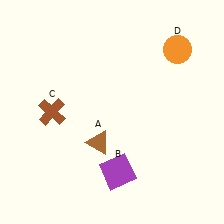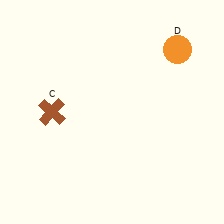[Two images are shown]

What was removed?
The brown triangle (A), the purple square (B) were removed in Image 2.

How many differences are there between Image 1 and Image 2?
There are 2 differences between the two images.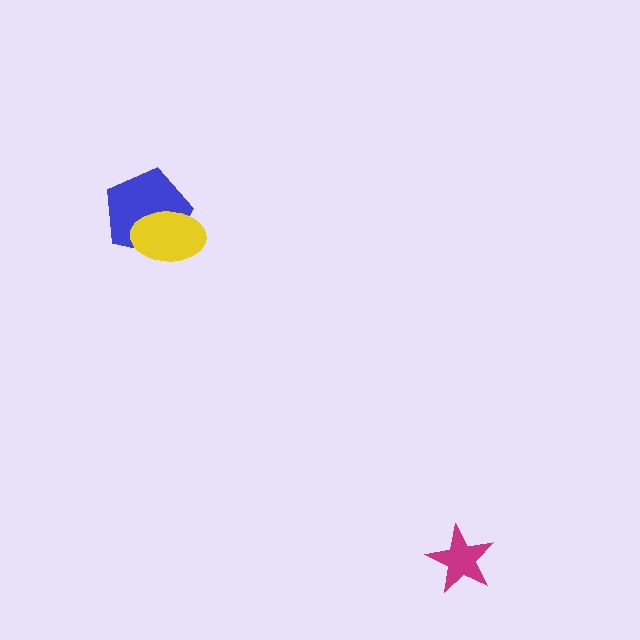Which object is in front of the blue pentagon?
The yellow ellipse is in front of the blue pentagon.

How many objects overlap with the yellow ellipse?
1 object overlaps with the yellow ellipse.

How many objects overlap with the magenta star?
0 objects overlap with the magenta star.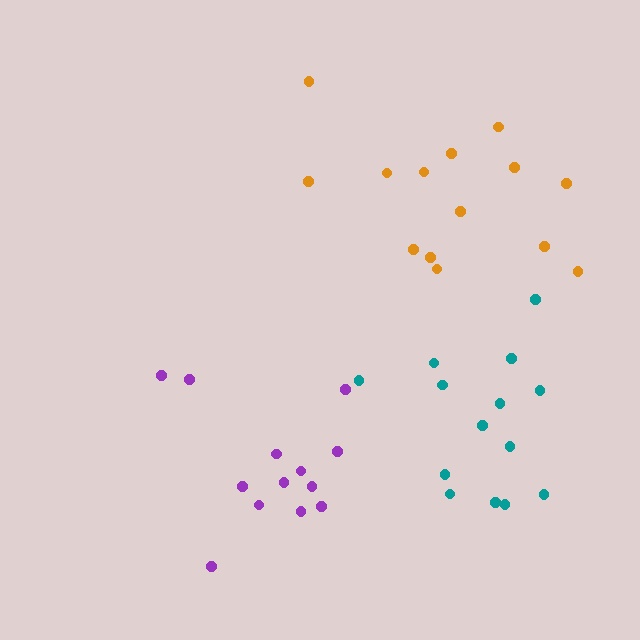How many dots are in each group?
Group 1: 14 dots, Group 2: 13 dots, Group 3: 14 dots (41 total).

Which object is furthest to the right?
The teal cluster is rightmost.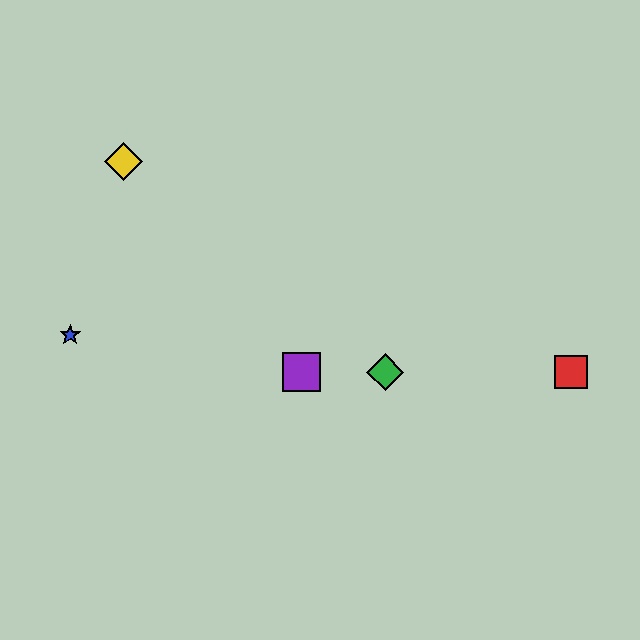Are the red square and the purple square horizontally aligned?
Yes, both are at y≈372.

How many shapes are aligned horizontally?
3 shapes (the red square, the green diamond, the purple square) are aligned horizontally.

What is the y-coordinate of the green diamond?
The green diamond is at y≈372.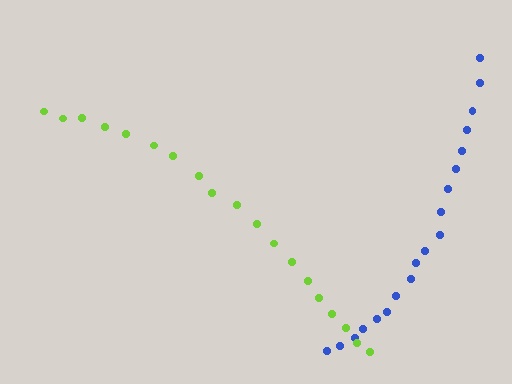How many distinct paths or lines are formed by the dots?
There are 2 distinct paths.